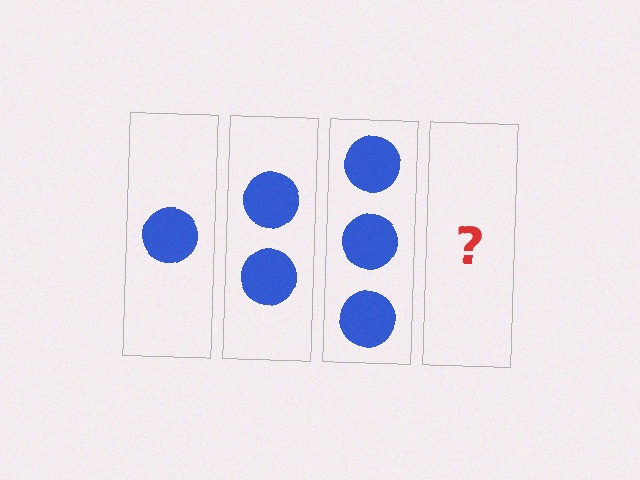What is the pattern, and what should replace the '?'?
The pattern is that each step adds one more circle. The '?' should be 4 circles.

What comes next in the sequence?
The next element should be 4 circles.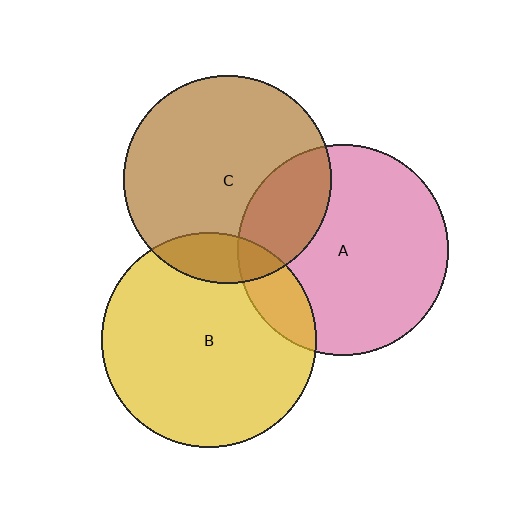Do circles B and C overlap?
Yes.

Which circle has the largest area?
Circle B (yellow).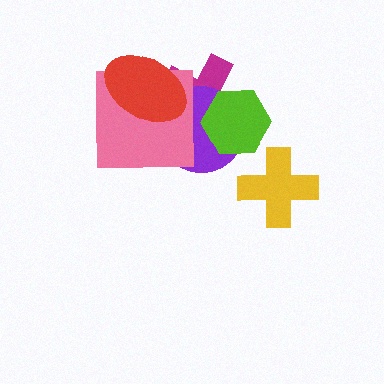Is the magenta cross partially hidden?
Yes, it is partially covered by another shape.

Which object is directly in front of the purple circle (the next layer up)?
The lime hexagon is directly in front of the purple circle.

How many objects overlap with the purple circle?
4 objects overlap with the purple circle.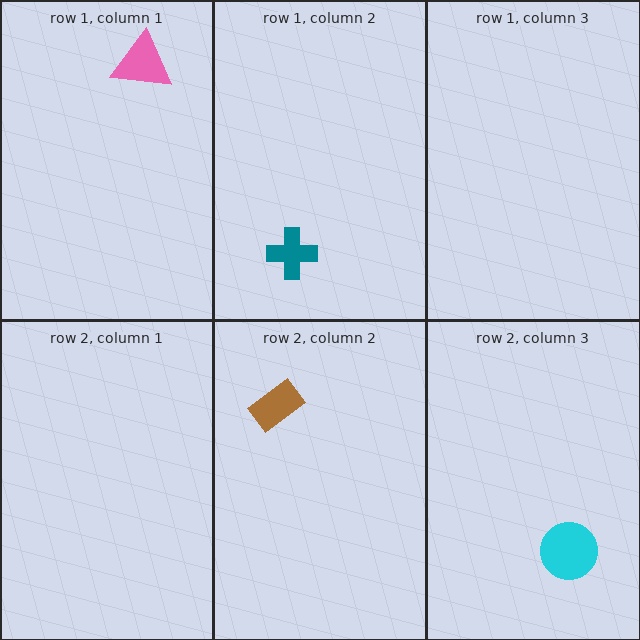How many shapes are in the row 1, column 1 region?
1.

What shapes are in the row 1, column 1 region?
The pink triangle.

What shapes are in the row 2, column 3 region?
The cyan circle.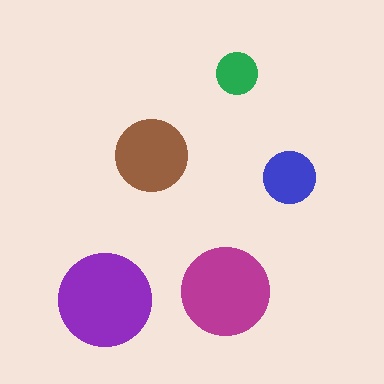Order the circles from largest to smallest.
the purple one, the magenta one, the brown one, the blue one, the green one.